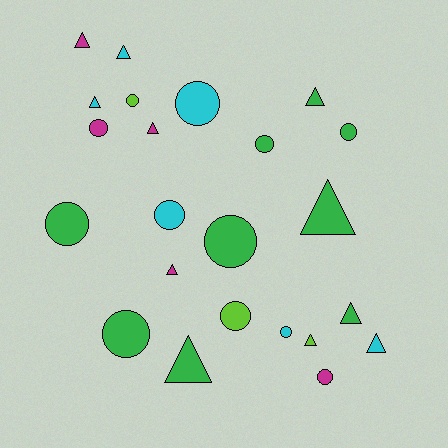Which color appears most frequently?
Green, with 9 objects.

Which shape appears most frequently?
Circle, with 12 objects.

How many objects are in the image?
There are 23 objects.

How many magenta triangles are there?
There are 3 magenta triangles.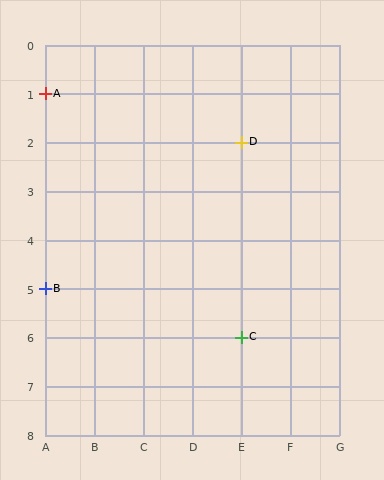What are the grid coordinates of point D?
Point D is at grid coordinates (E, 2).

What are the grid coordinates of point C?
Point C is at grid coordinates (E, 6).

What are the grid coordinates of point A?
Point A is at grid coordinates (A, 1).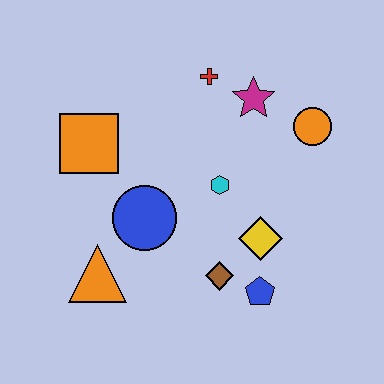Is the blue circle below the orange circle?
Yes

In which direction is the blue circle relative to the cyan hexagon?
The blue circle is to the left of the cyan hexagon.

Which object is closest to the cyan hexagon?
The yellow diamond is closest to the cyan hexagon.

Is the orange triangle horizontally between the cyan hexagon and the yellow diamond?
No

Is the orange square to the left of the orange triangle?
Yes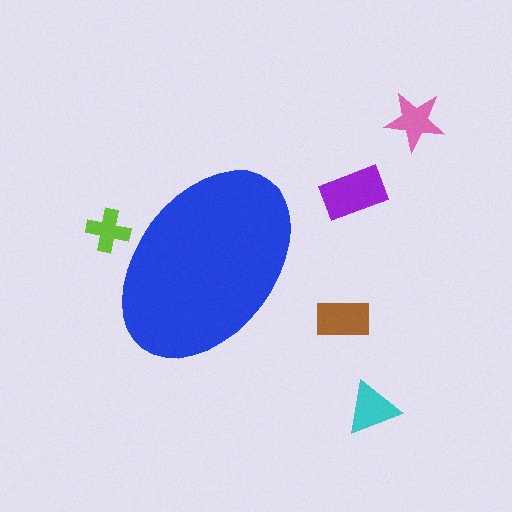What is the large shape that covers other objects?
A blue ellipse.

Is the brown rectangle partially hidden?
No, the brown rectangle is fully visible.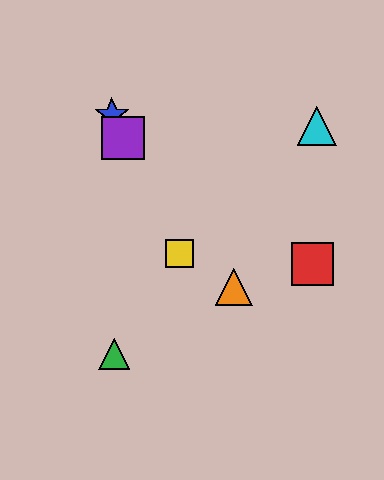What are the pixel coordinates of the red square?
The red square is at (312, 264).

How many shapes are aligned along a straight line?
3 shapes (the blue star, the yellow square, the purple square) are aligned along a straight line.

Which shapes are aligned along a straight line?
The blue star, the yellow square, the purple square are aligned along a straight line.